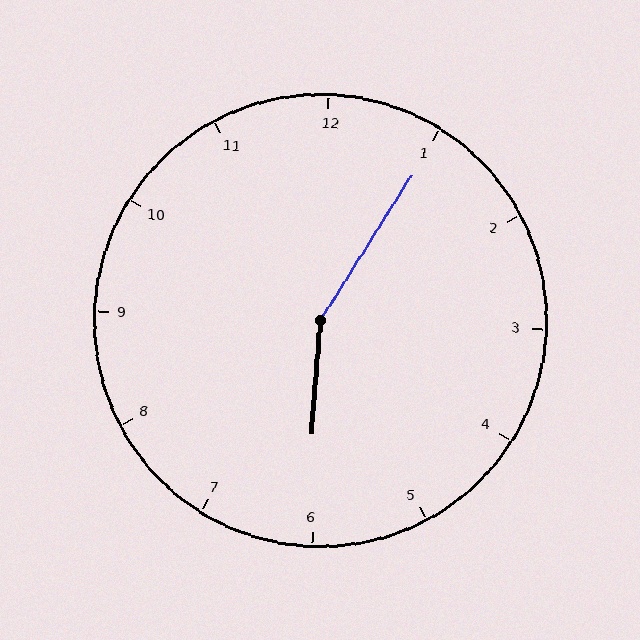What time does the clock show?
6:05.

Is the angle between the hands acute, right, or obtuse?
It is obtuse.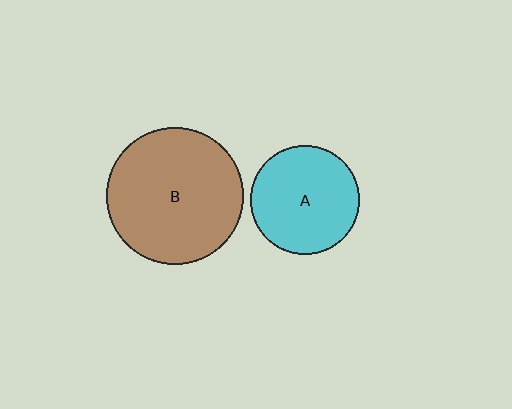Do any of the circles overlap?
No, none of the circles overlap.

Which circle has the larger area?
Circle B (brown).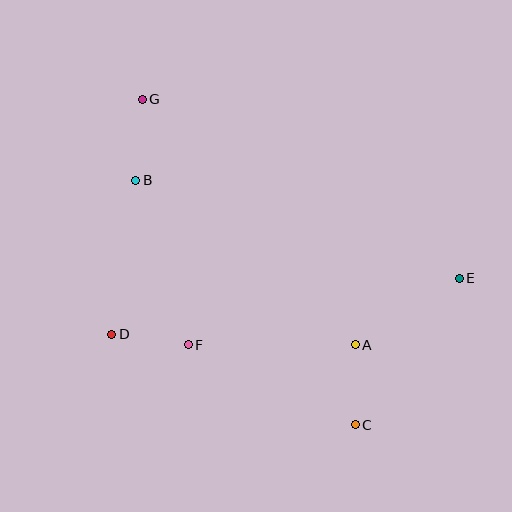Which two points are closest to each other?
Points D and F are closest to each other.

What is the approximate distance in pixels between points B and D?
The distance between B and D is approximately 156 pixels.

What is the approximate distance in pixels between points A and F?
The distance between A and F is approximately 167 pixels.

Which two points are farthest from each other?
Points C and G are farthest from each other.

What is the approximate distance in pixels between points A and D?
The distance between A and D is approximately 244 pixels.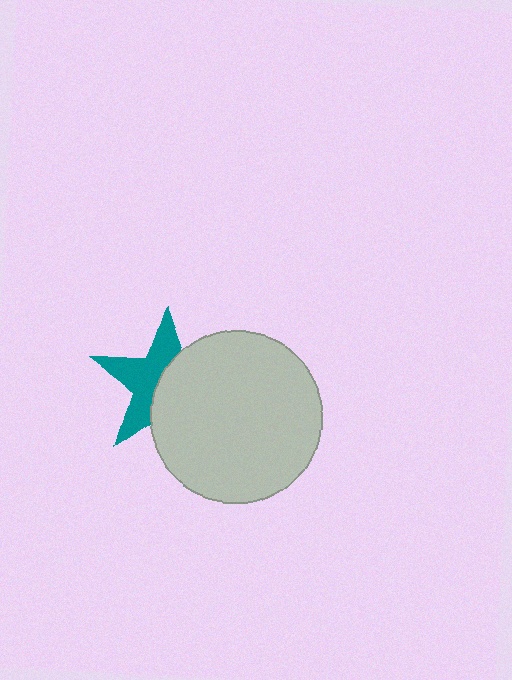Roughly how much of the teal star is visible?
About half of it is visible (roughly 50%).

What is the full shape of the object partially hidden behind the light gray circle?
The partially hidden object is a teal star.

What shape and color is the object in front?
The object in front is a light gray circle.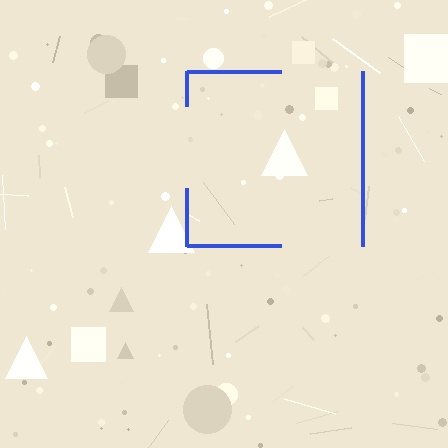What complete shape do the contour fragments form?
The contour fragments form a square.